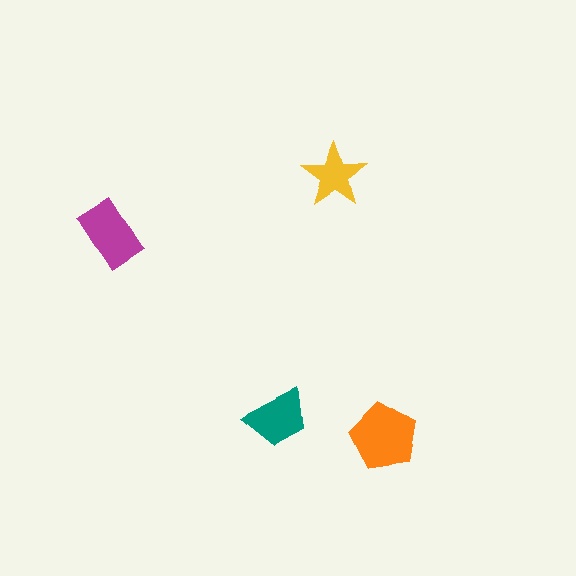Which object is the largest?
The orange pentagon.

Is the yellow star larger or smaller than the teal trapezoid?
Smaller.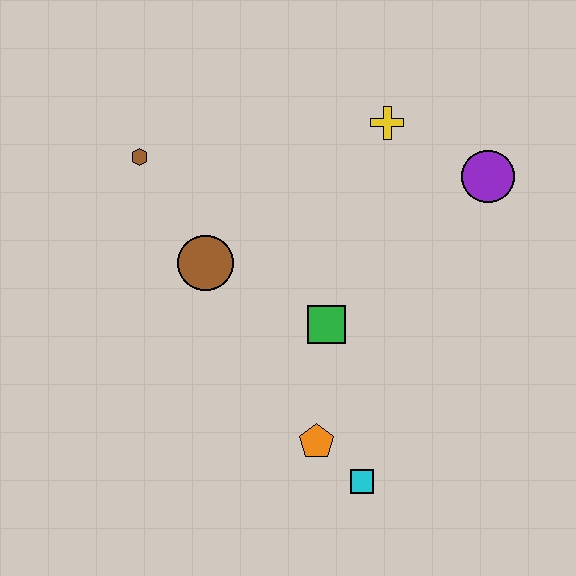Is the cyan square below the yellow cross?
Yes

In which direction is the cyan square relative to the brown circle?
The cyan square is below the brown circle.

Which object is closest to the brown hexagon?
The brown circle is closest to the brown hexagon.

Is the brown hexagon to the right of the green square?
No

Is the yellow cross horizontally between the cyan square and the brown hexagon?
No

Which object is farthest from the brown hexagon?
The cyan square is farthest from the brown hexagon.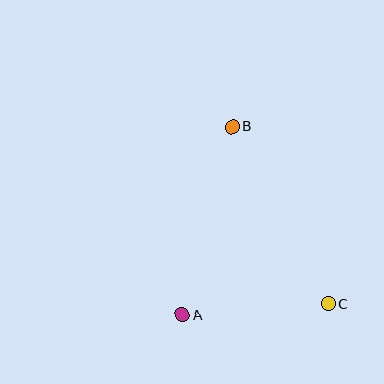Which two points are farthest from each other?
Points B and C are farthest from each other.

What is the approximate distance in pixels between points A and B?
The distance between A and B is approximately 195 pixels.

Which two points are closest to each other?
Points A and C are closest to each other.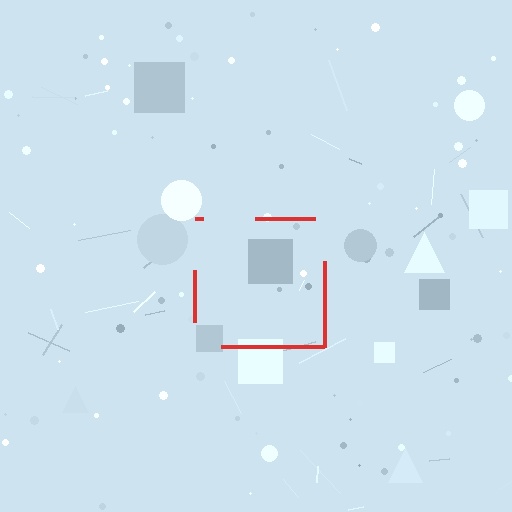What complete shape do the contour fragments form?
The contour fragments form a square.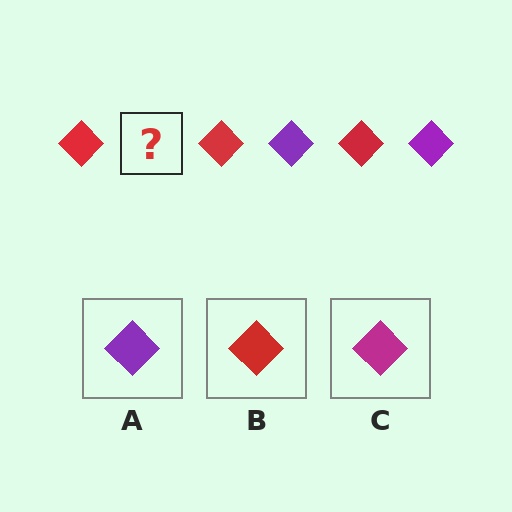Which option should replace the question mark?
Option A.